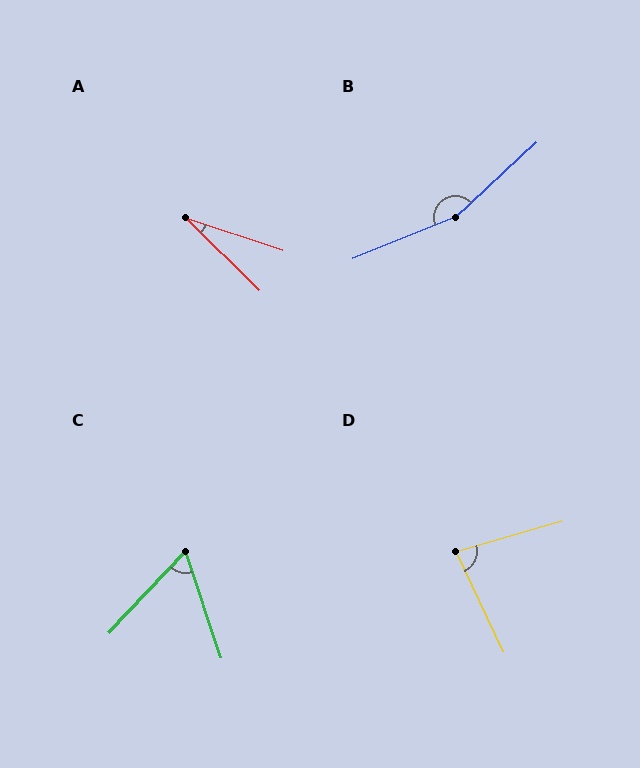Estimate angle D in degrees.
Approximately 81 degrees.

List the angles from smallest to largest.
A (26°), C (62°), D (81°), B (159°).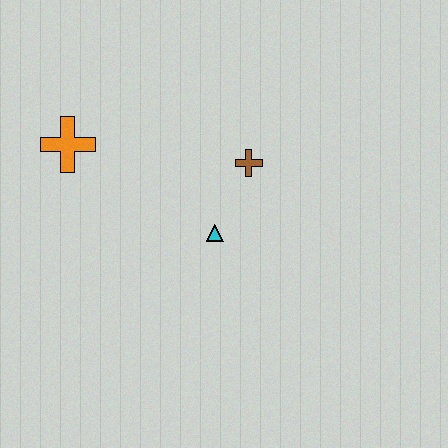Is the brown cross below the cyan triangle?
No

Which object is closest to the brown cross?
The cyan triangle is closest to the brown cross.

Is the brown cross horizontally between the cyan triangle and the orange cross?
No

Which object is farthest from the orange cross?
The brown cross is farthest from the orange cross.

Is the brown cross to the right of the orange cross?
Yes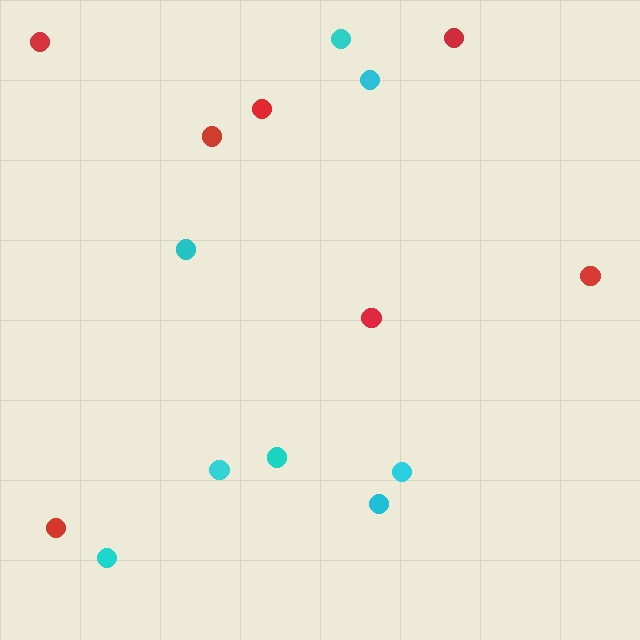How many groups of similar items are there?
There are 2 groups: one group of red circles (7) and one group of cyan circles (8).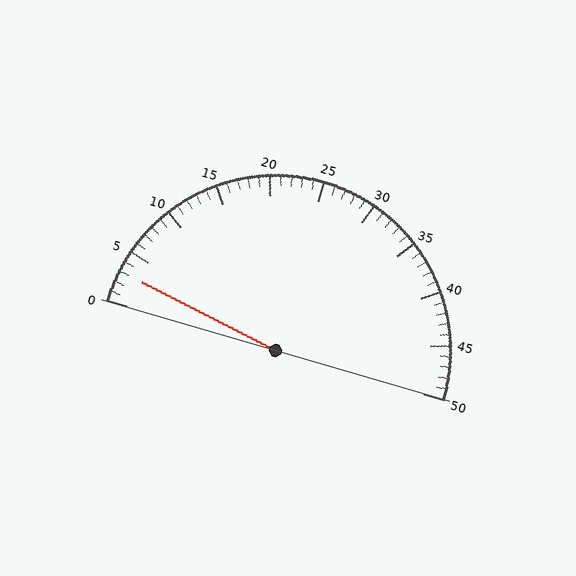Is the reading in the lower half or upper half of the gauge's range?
The reading is in the lower half of the range (0 to 50).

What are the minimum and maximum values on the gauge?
The gauge ranges from 0 to 50.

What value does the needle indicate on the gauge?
The needle indicates approximately 3.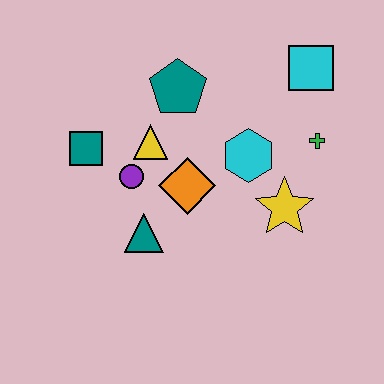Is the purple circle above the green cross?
No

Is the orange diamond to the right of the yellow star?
No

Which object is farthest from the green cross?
The teal square is farthest from the green cross.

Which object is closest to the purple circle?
The yellow triangle is closest to the purple circle.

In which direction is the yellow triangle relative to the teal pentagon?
The yellow triangle is below the teal pentagon.